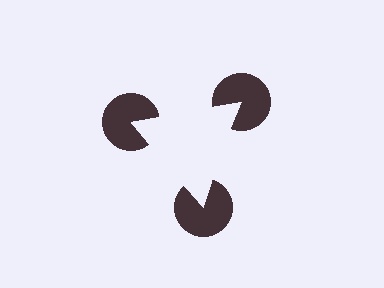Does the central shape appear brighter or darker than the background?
It typically appears slightly brighter than the background, even though no actual brightness change is drawn.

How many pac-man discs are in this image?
There are 3 — one at each vertex of the illusory triangle.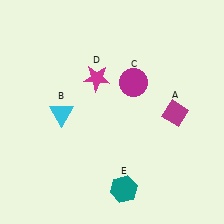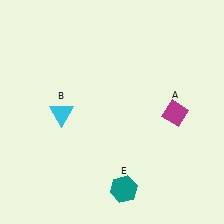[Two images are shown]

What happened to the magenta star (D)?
The magenta star (D) was removed in Image 2. It was in the top-left area of Image 1.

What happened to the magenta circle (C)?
The magenta circle (C) was removed in Image 2. It was in the top-right area of Image 1.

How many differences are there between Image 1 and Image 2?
There are 2 differences between the two images.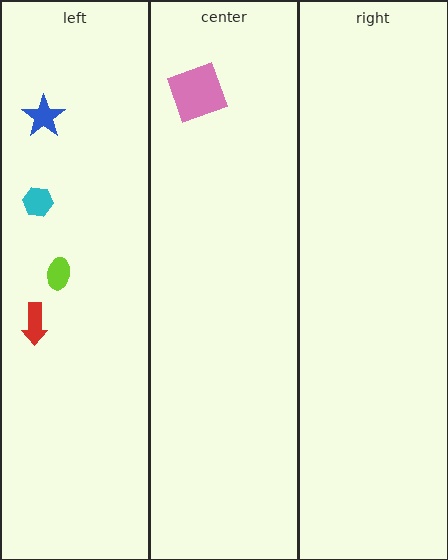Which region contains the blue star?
The left region.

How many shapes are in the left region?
4.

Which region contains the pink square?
The center region.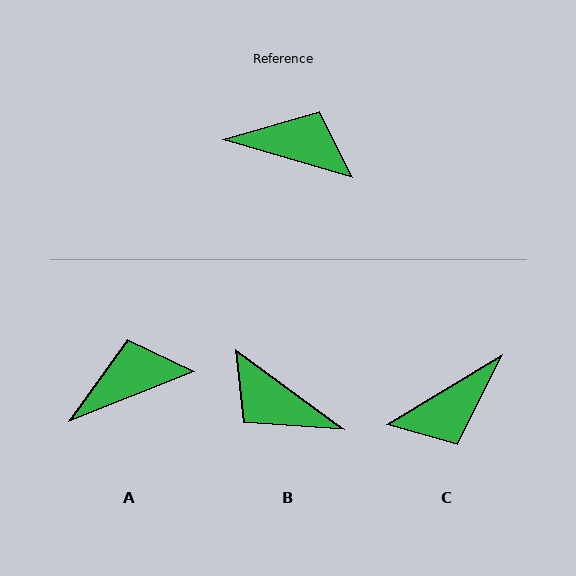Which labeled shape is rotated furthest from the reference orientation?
B, about 160 degrees away.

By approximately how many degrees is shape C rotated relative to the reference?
Approximately 132 degrees clockwise.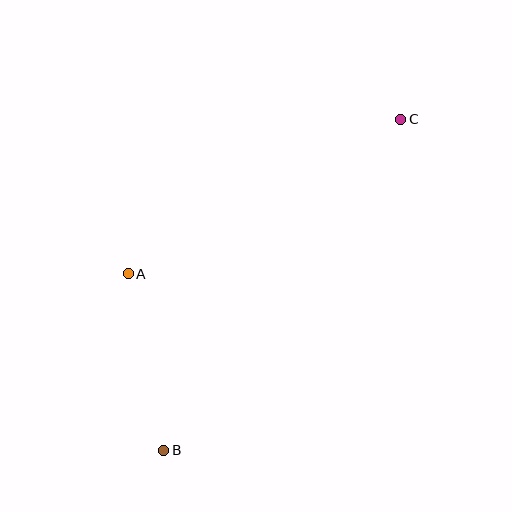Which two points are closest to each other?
Points A and B are closest to each other.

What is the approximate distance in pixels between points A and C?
The distance between A and C is approximately 313 pixels.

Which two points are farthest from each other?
Points B and C are farthest from each other.